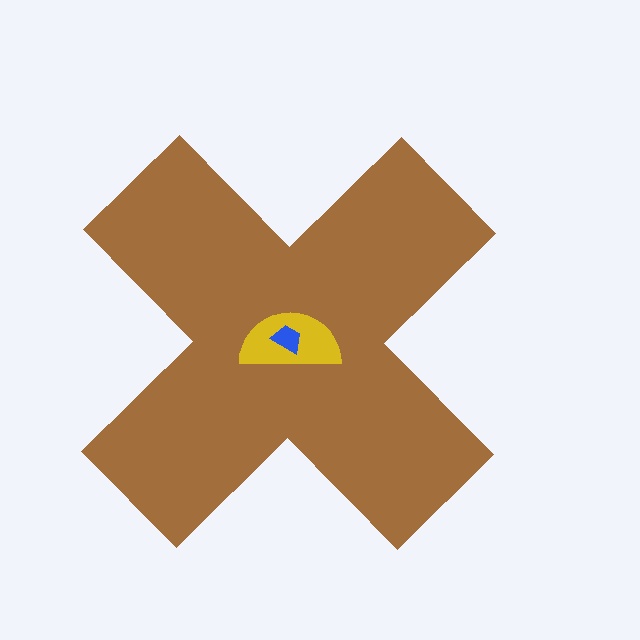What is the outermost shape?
The brown cross.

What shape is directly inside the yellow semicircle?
The blue trapezoid.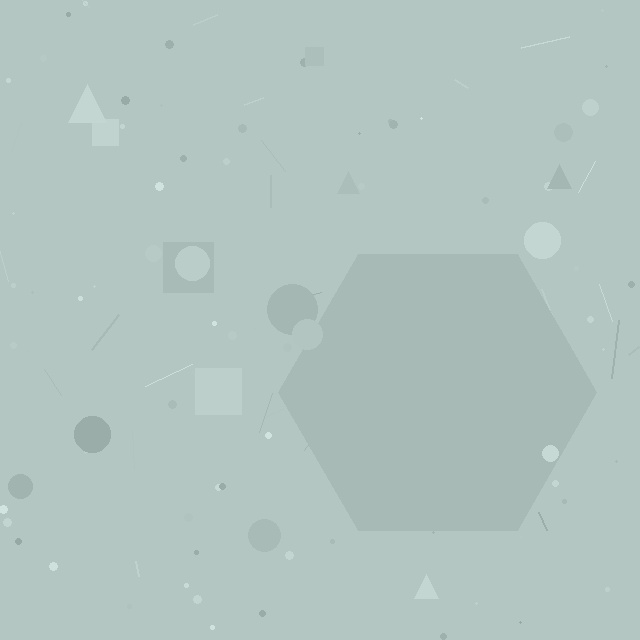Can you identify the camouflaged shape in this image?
The camouflaged shape is a hexagon.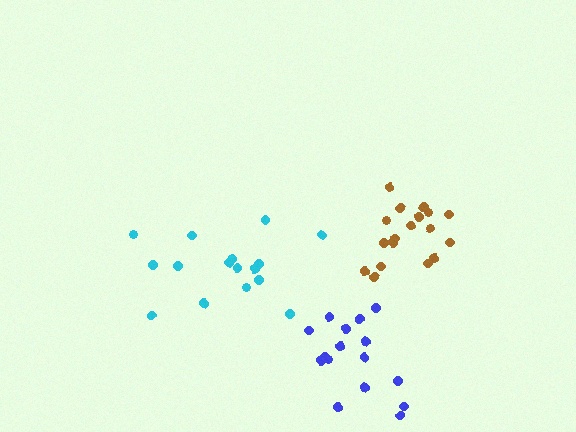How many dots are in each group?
Group 1: 18 dots, Group 2: 16 dots, Group 3: 16 dots (50 total).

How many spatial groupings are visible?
There are 3 spatial groupings.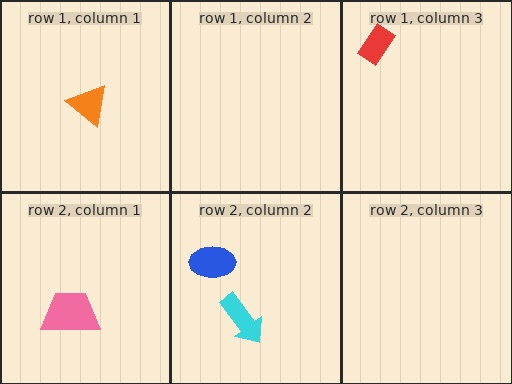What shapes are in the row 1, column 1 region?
The orange triangle.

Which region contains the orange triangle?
The row 1, column 1 region.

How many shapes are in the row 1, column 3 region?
1.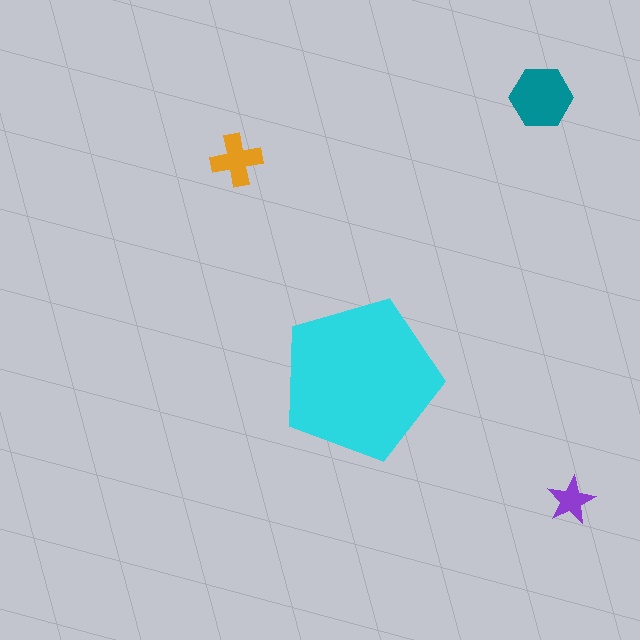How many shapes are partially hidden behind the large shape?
0 shapes are partially hidden.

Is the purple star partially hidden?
No, the purple star is fully visible.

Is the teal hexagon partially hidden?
No, the teal hexagon is fully visible.